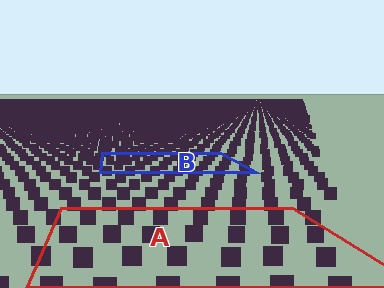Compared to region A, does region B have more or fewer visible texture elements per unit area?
Region B has more texture elements per unit area — they are packed more densely because it is farther away.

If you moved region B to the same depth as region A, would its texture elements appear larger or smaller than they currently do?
They would appear larger. At a closer depth, the same texture elements are projected at a bigger on-screen size.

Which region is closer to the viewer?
Region A is closer. The texture elements there are larger and more spread out.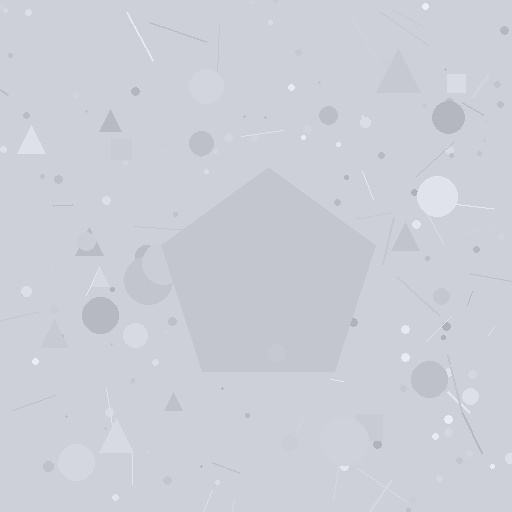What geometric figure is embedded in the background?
A pentagon is embedded in the background.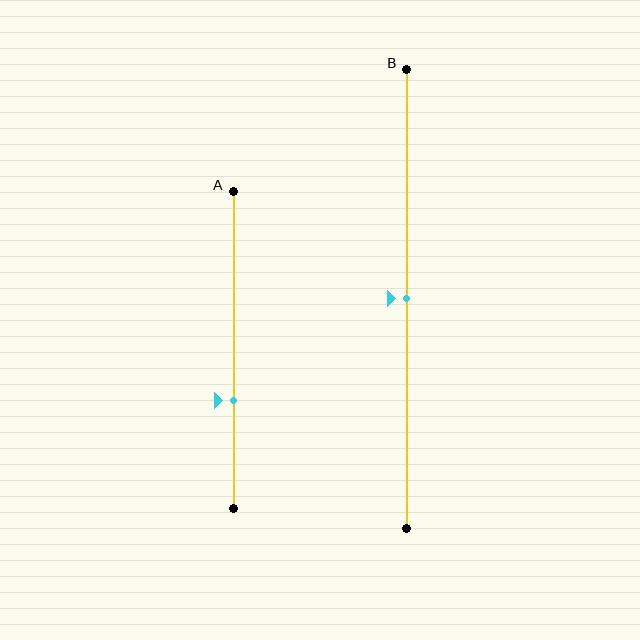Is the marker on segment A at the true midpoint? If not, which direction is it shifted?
No, the marker on segment A is shifted downward by about 16% of the segment length.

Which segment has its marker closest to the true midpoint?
Segment B has its marker closest to the true midpoint.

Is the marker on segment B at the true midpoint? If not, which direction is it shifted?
Yes, the marker on segment B is at the true midpoint.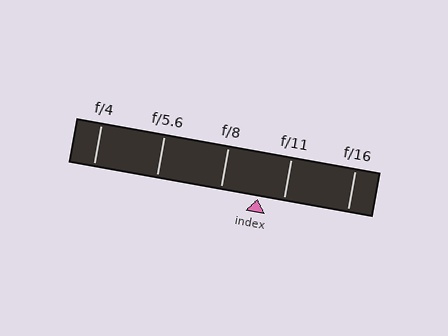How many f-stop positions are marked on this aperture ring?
There are 5 f-stop positions marked.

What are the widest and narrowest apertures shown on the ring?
The widest aperture shown is f/4 and the narrowest is f/16.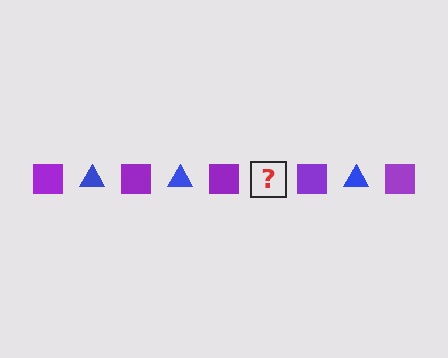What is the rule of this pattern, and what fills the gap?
The rule is that the pattern alternates between purple square and blue triangle. The gap should be filled with a blue triangle.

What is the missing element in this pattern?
The missing element is a blue triangle.